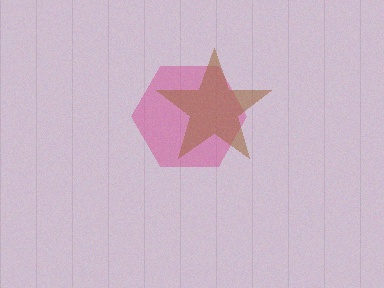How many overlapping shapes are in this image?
There are 2 overlapping shapes in the image.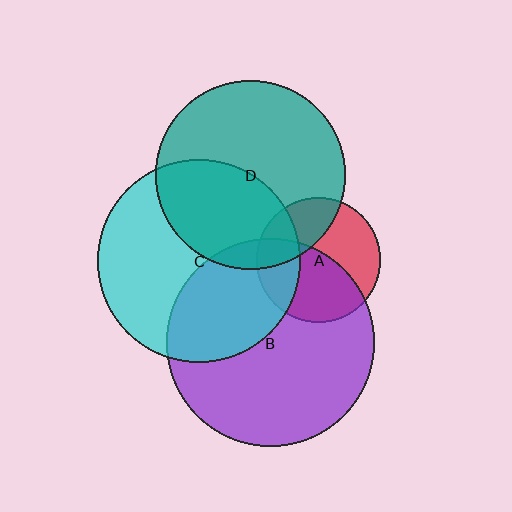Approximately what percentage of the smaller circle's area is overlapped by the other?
Approximately 50%.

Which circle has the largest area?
Circle B (purple).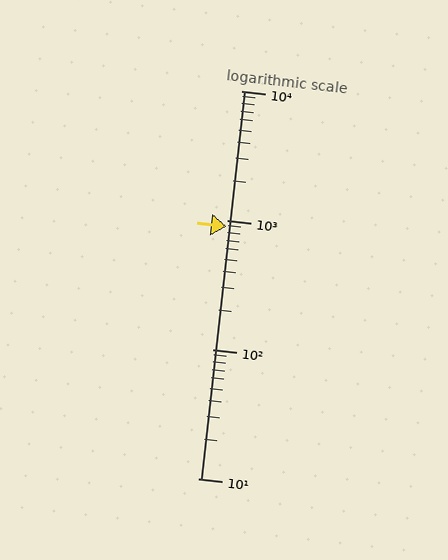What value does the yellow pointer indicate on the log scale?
The pointer indicates approximately 890.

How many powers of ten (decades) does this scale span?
The scale spans 3 decades, from 10 to 10000.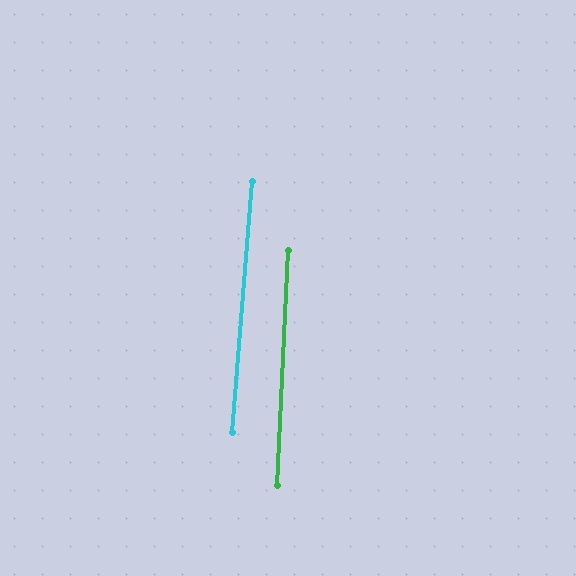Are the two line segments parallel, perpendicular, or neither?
Parallel — their directions differ by only 1.9°.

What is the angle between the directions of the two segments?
Approximately 2 degrees.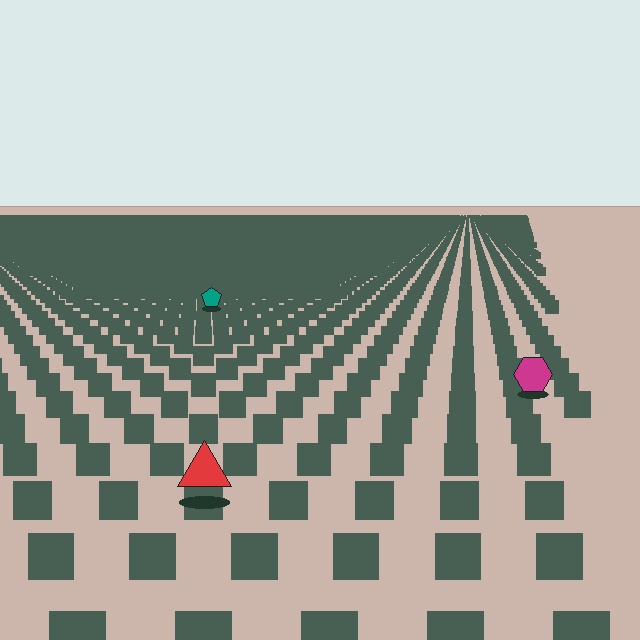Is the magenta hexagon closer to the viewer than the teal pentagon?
Yes. The magenta hexagon is closer — you can tell from the texture gradient: the ground texture is coarser near it.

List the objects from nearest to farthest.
From nearest to farthest: the red triangle, the magenta hexagon, the teal pentagon.